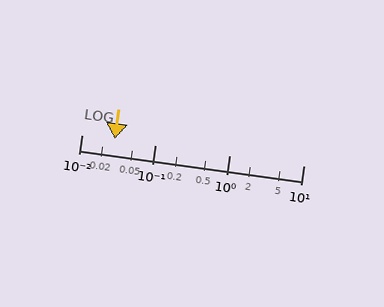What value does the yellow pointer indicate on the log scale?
The pointer indicates approximately 0.028.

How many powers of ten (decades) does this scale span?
The scale spans 3 decades, from 0.01 to 10.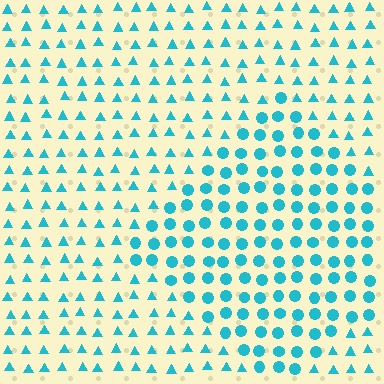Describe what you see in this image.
The image is filled with small cyan elements arranged in a uniform grid. A diamond-shaped region contains circles, while the surrounding area contains triangles. The boundary is defined purely by the change in element shape.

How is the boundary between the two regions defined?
The boundary is defined by a change in element shape: circles inside vs. triangles outside. All elements share the same color and spacing.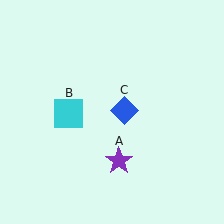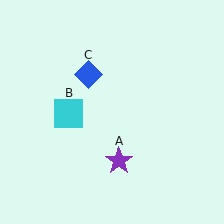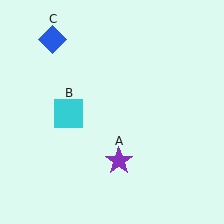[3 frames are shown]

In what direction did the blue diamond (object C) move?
The blue diamond (object C) moved up and to the left.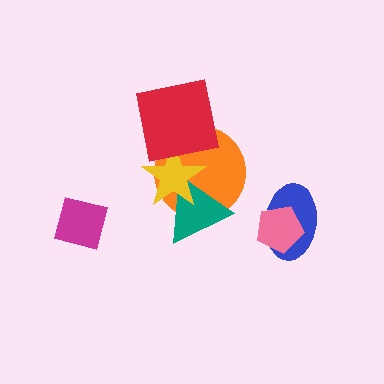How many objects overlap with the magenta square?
0 objects overlap with the magenta square.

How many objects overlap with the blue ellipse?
1 object overlaps with the blue ellipse.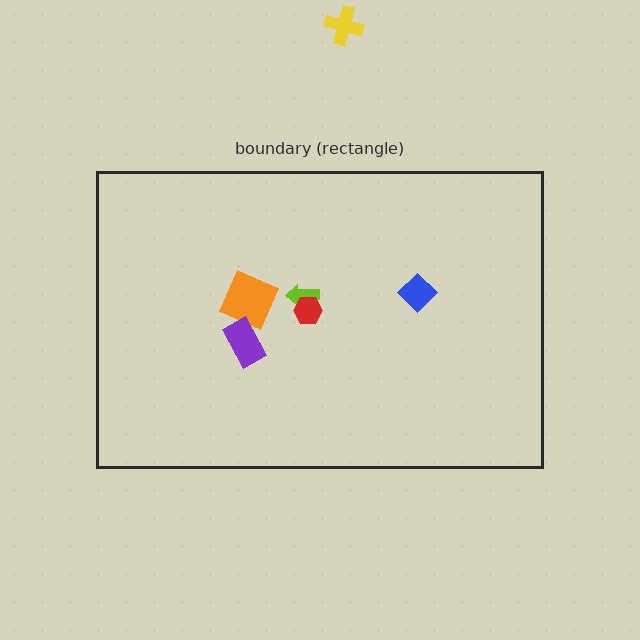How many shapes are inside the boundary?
5 inside, 1 outside.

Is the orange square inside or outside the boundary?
Inside.